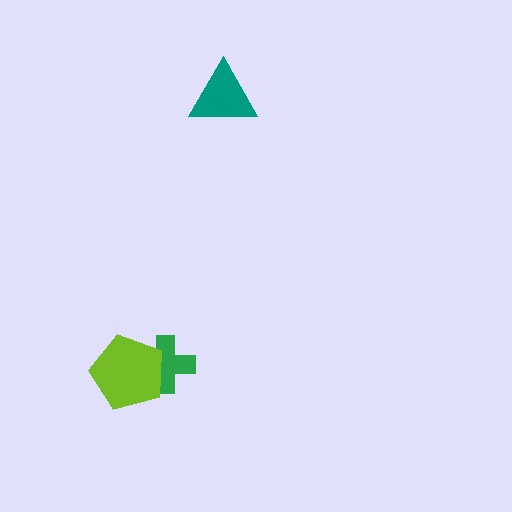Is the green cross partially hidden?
Yes, it is partially covered by another shape.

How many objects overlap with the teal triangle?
0 objects overlap with the teal triangle.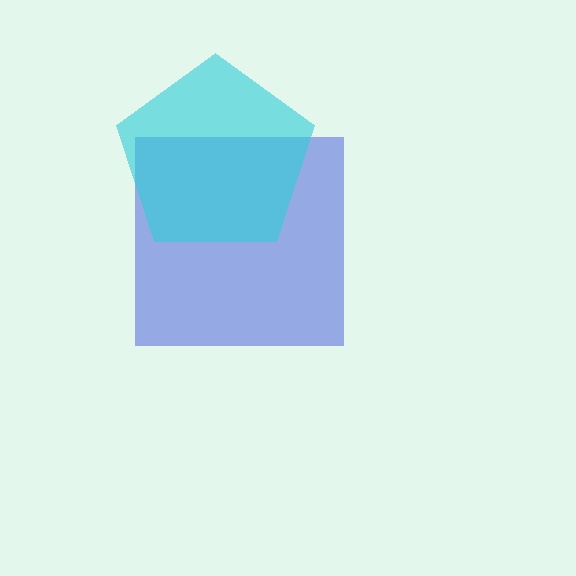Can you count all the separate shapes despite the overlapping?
Yes, there are 2 separate shapes.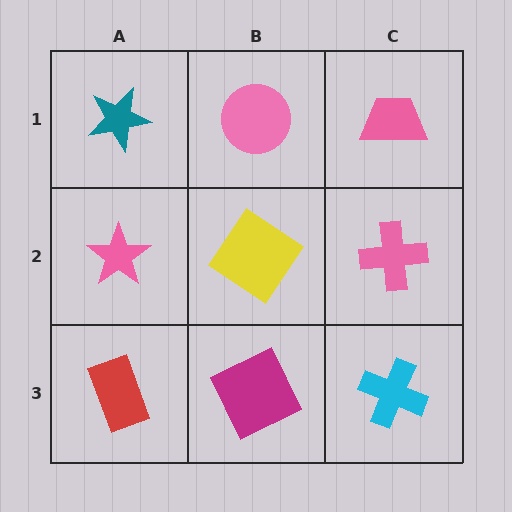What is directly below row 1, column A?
A pink star.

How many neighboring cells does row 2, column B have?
4.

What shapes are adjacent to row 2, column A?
A teal star (row 1, column A), a red rectangle (row 3, column A), a yellow diamond (row 2, column B).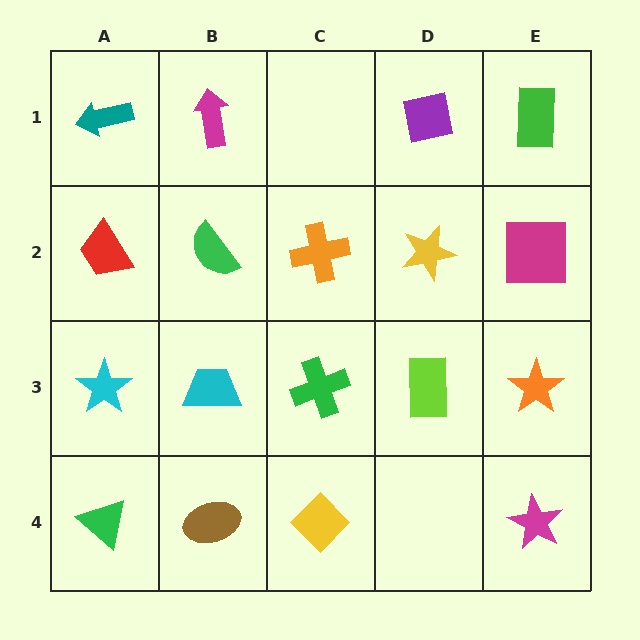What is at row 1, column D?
A purple square.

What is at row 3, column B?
A cyan trapezoid.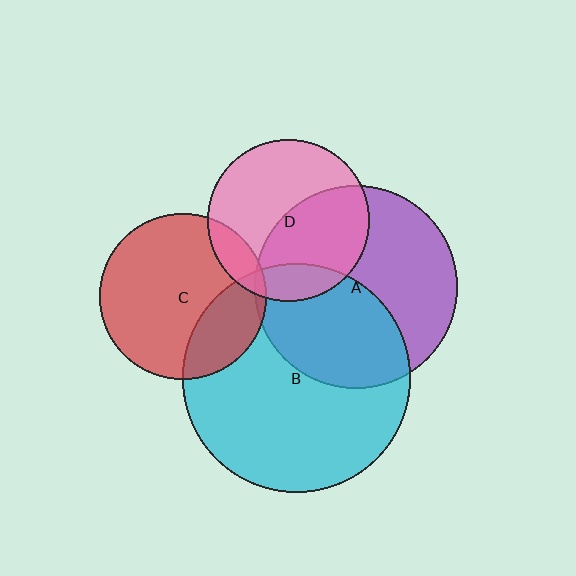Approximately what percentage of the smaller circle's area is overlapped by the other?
Approximately 5%.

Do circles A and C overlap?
Yes.